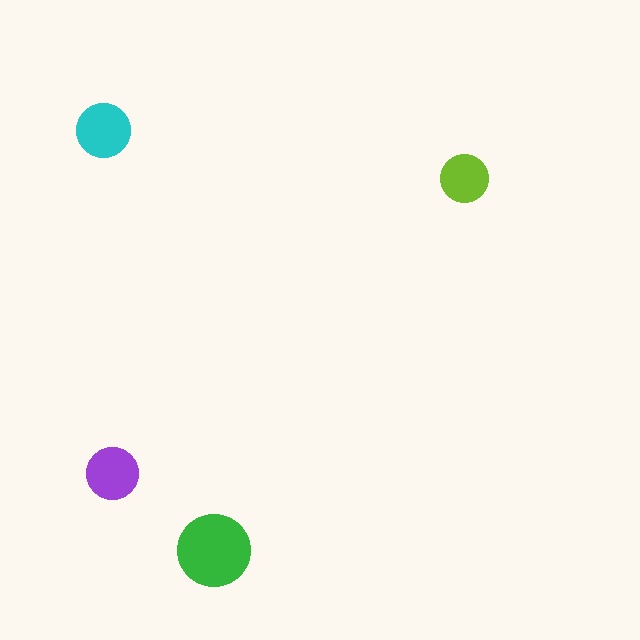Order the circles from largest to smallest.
the green one, the cyan one, the purple one, the lime one.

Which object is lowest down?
The green circle is bottommost.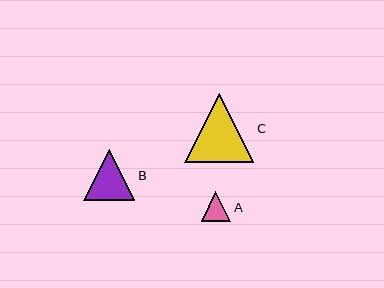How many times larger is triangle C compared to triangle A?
Triangle C is approximately 2.3 times the size of triangle A.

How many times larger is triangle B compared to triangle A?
Triangle B is approximately 1.7 times the size of triangle A.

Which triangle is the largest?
Triangle C is the largest with a size of approximately 69 pixels.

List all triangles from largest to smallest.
From largest to smallest: C, B, A.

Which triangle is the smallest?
Triangle A is the smallest with a size of approximately 29 pixels.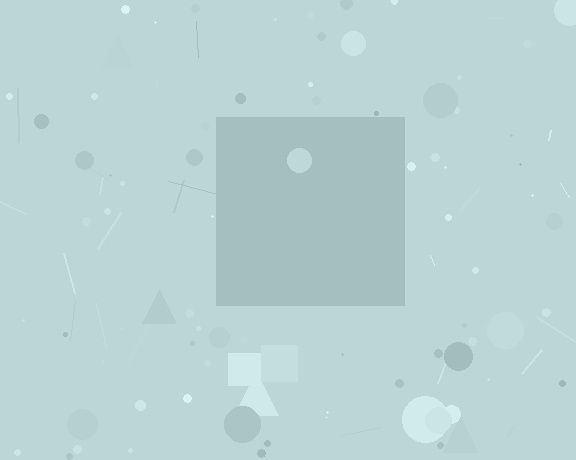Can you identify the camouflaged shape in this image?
The camouflaged shape is a square.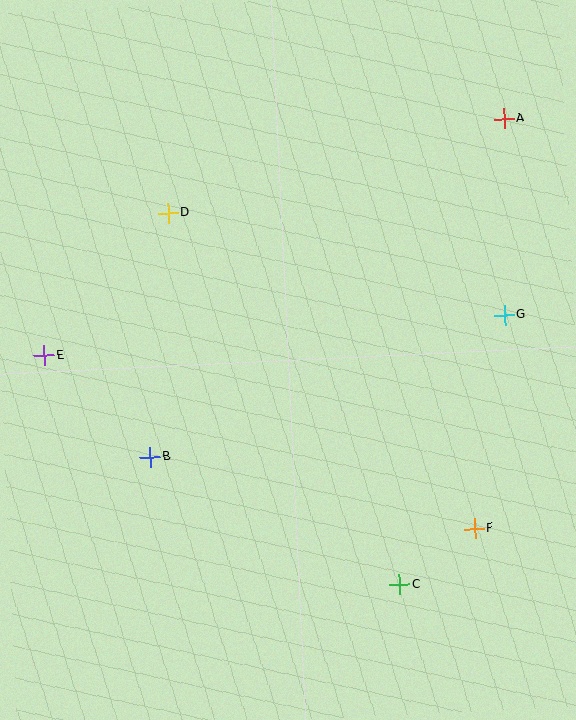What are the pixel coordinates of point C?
Point C is at (400, 584).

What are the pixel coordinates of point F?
Point F is at (475, 528).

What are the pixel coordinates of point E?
Point E is at (44, 355).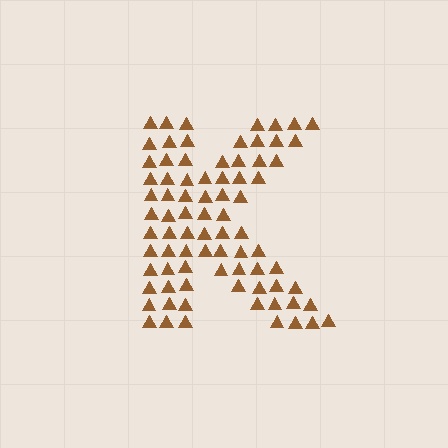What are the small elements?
The small elements are triangles.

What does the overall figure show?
The overall figure shows the letter K.